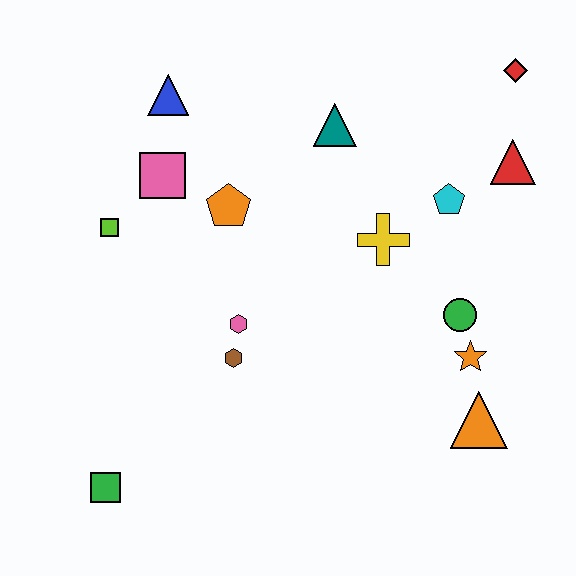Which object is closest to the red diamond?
The red triangle is closest to the red diamond.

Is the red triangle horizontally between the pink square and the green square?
No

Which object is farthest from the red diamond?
The green square is farthest from the red diamond.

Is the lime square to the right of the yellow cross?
No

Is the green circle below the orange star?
No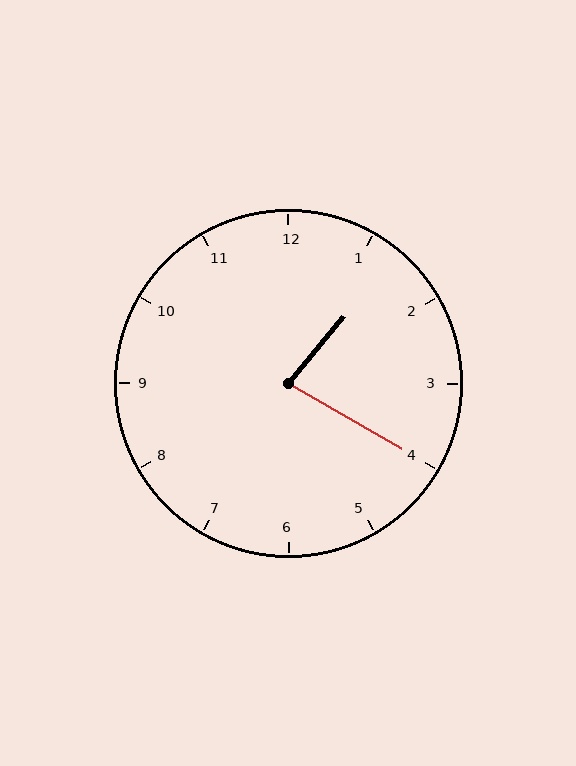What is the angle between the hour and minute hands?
Approximately 80 degrees.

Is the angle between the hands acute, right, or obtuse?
It is acute.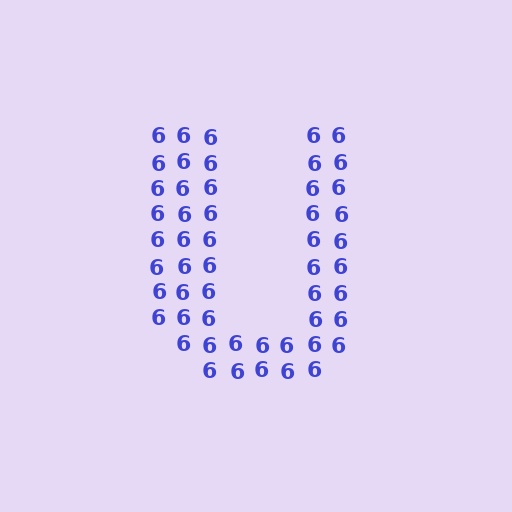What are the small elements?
The small elements are digit 6's.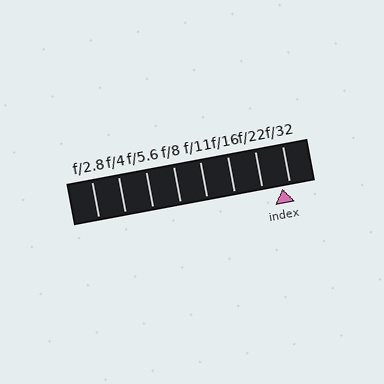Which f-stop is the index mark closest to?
The index mark is closest to f/32.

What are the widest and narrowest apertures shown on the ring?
The widest aperture shown is f/2.8 and the narrowest is f/32.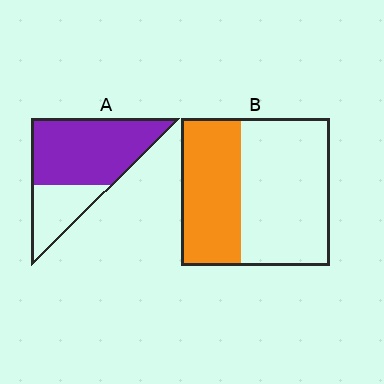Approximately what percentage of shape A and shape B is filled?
A is approximately 70% and B is approximately 40%.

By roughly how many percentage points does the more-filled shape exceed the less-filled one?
By roughly 30 percentage points (A over B).